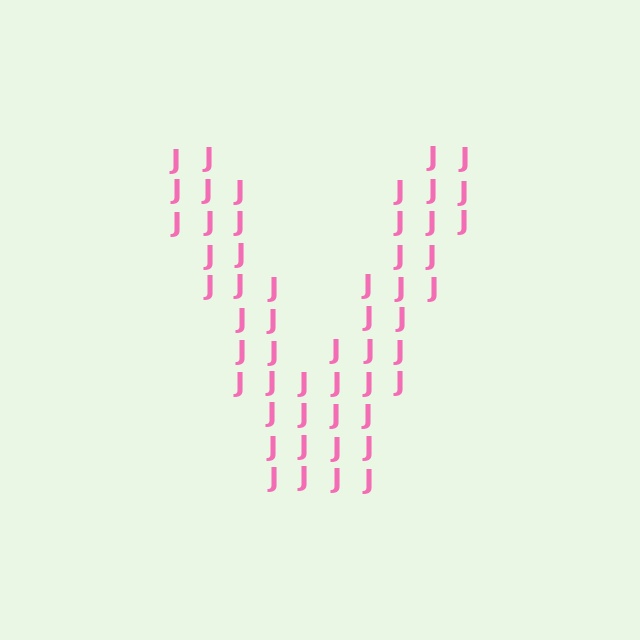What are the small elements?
The small elements are letter J's.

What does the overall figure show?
The overall figure shows the letter V.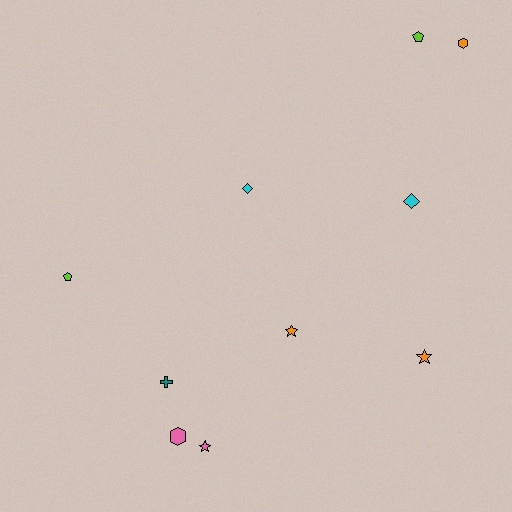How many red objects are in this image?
There are no red objects.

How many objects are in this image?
There are 10 objects.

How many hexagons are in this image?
There are 2 hexagons.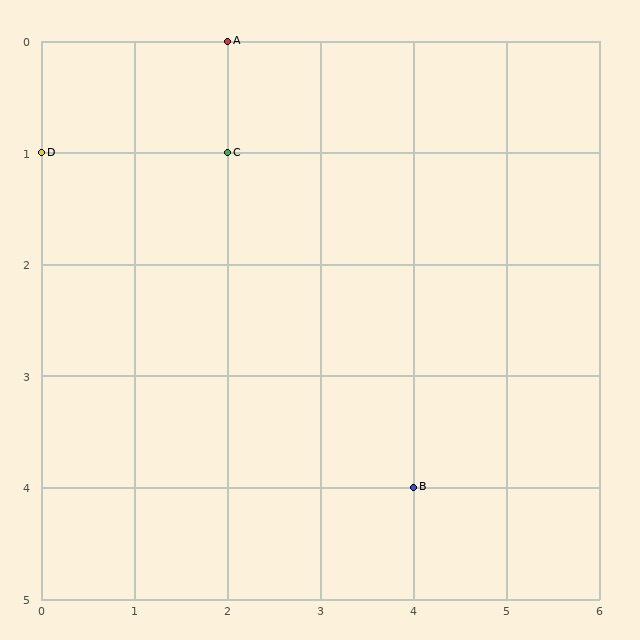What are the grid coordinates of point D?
Point D is at grid coordinates (0, 1).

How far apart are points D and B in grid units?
Points D and B are 4 columns and 3 rows apart (about 5.0 grid units diagonally).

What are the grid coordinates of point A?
Point A is at grid coordinates (2, 0).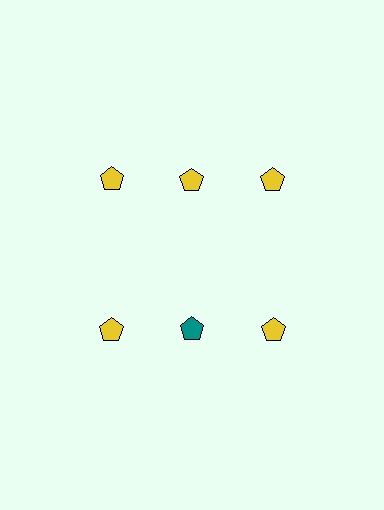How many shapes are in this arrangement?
There are 6 shapes arranged in a grid pattern.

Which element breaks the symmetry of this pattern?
The teal pentagon in the second row, second from left column breaks the symmetry. All other shapes are yellow pentagons.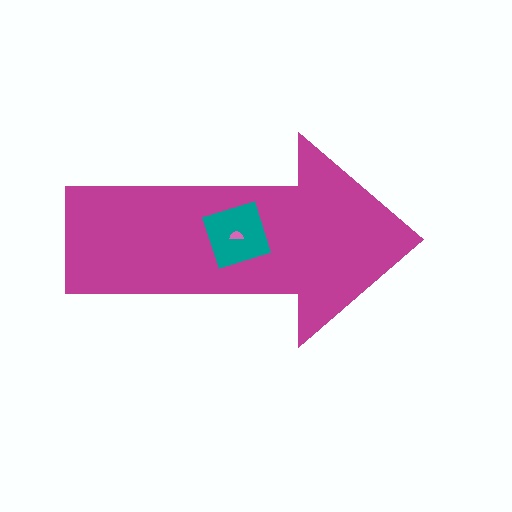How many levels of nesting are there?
3.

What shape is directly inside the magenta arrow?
The teal square.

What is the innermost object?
The pink semicircle.